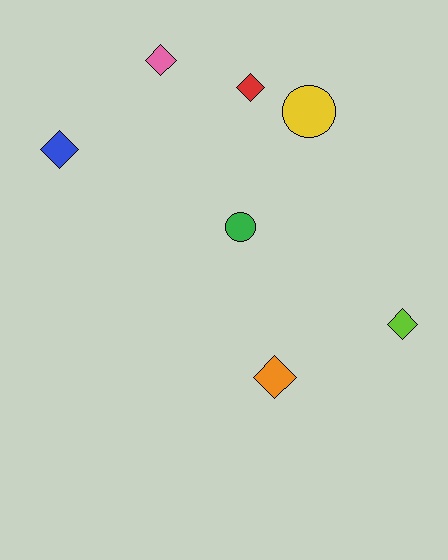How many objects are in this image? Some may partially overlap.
There are 7 objects.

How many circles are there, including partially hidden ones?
There are 2 circles.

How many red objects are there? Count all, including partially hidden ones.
There is 1 red object.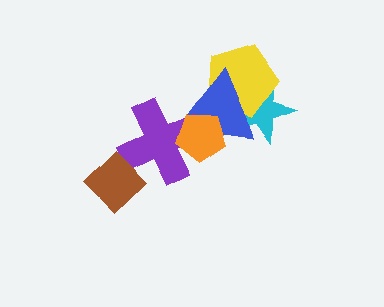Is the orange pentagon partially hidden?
No, no other shape covers it.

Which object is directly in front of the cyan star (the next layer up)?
The yellow pentagon is directly in front of the cyan star.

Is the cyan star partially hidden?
Yes, it is partially covered by another shape.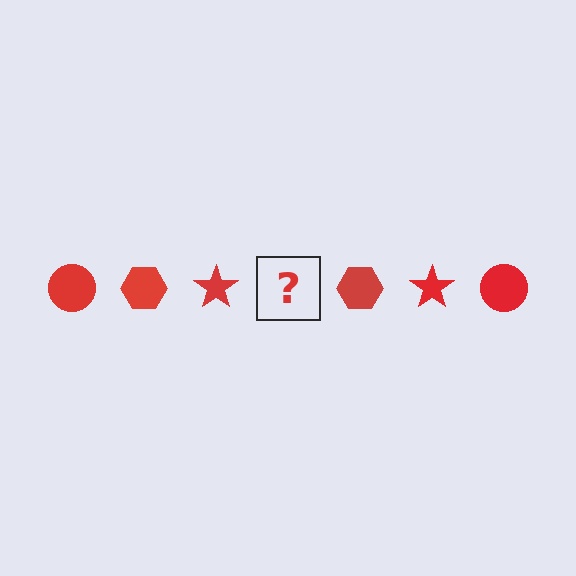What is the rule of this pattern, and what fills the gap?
The rule is that the pattern cycles through circle, hexagon, star shapes in red. The gap should be filled with a red circle.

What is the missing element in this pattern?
The missing element is a red circle.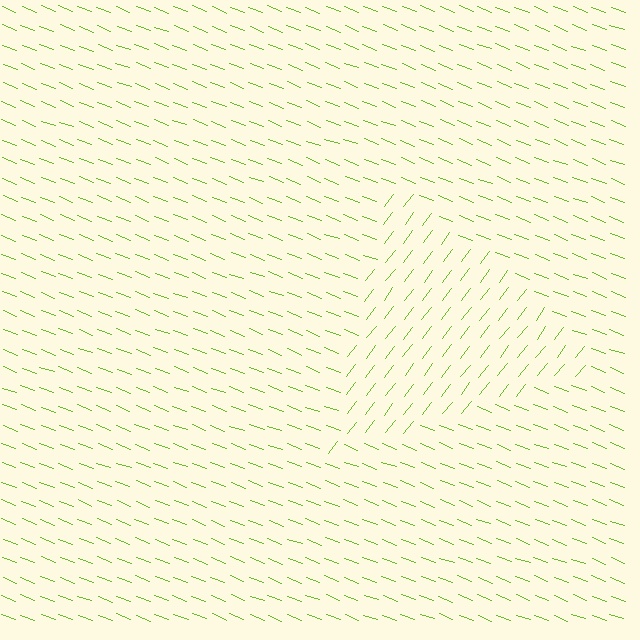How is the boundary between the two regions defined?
The boundary is defined purely by a change in line orientation (approximately 74 degrees difference). All lines are the same color and thickness.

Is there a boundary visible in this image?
Yes, there is a texture boundary formed by a change in line orientation.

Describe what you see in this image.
The image is filled with small lime line segments. A triangle region in the image has lines oriented differently from the surrounding lines, creating a visible texture boundary.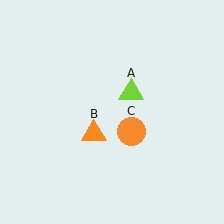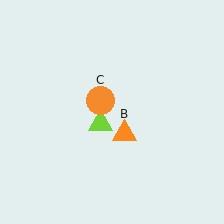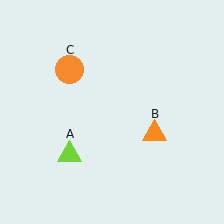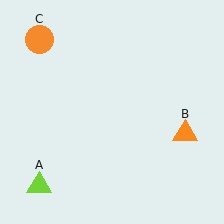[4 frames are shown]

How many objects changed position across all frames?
3 objects changed position: lime triangle (object A), orange triangle (object B), orange circle (object C).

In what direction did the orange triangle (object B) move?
The orange triangle (object B) moved right.